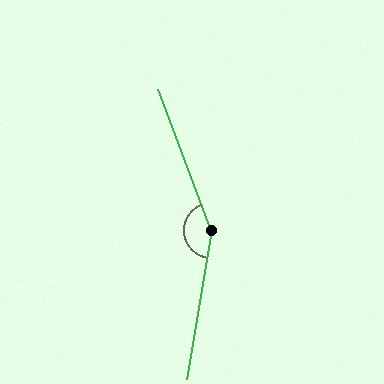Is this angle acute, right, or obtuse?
It is obtuse.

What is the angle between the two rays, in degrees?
Approximately 150 degrees.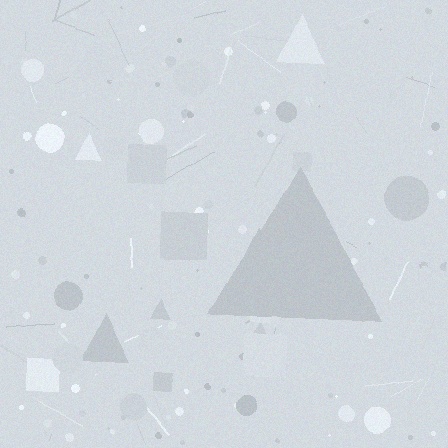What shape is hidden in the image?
A triangle is hidden in the image.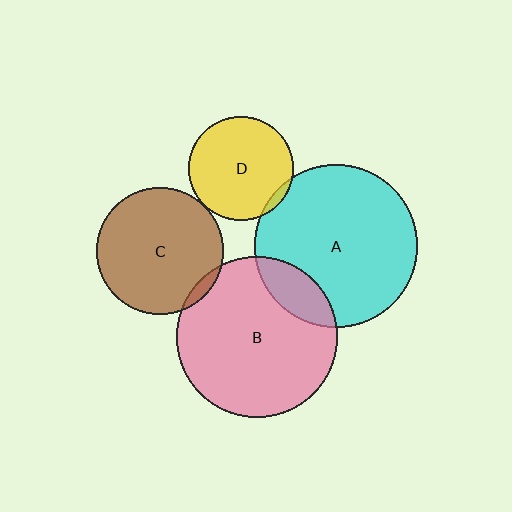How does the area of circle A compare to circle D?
Approximately 2.4 times.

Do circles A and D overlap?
Yes.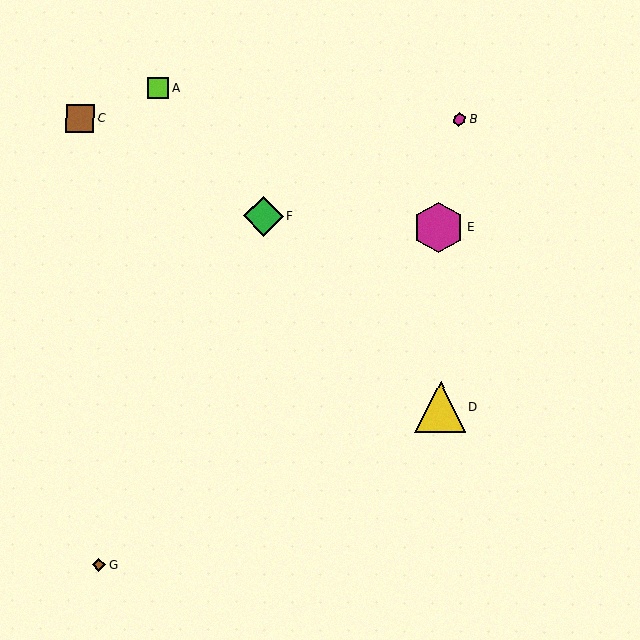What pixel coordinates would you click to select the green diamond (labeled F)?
Click at (263, 216) to select the green diamond F.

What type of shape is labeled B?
Shape B is a magenta hexagon.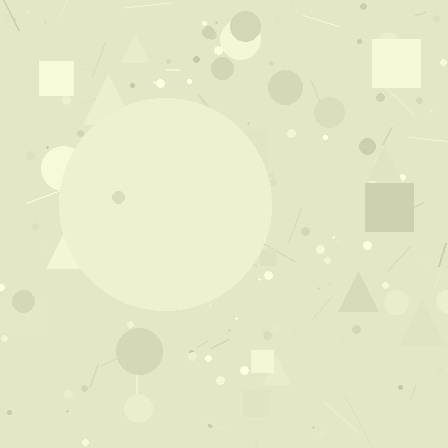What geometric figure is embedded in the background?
A circle is embedded in the background.